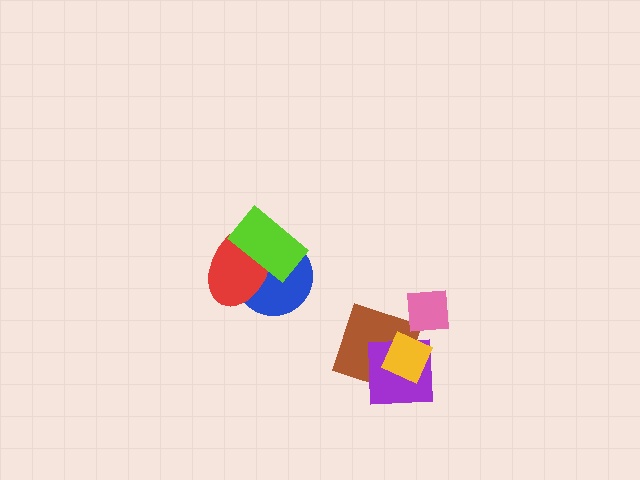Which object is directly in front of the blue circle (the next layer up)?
The red ellipse is directly in front of the blue circle.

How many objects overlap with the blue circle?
2 objects overlap with the blue circle.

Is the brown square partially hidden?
Yes, it is partially covered by another shape.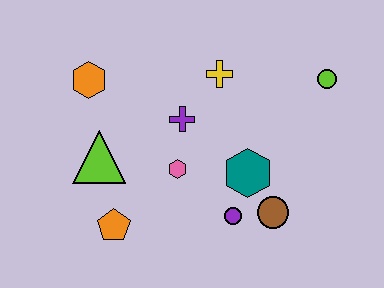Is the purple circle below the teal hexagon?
Yes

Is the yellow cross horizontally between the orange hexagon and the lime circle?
Yes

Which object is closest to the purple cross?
The pink hexagon is closest to the purple cross.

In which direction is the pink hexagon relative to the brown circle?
The pink hexagon is to the left of the brown circle.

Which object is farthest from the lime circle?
The orange pentagon is farthest from the lime circle.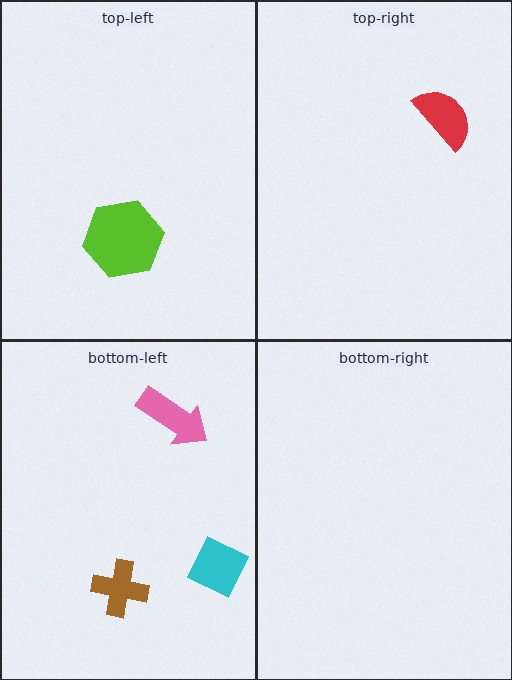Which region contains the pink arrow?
The bottom-left region.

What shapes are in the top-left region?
The lime hexagon.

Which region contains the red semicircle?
The top-right region.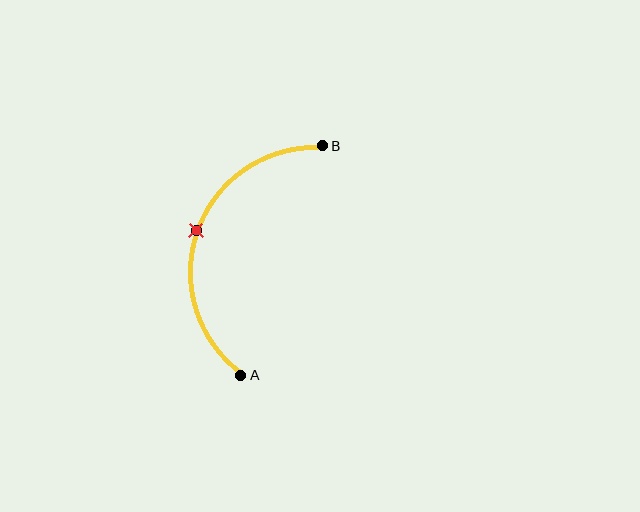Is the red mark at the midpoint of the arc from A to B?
Yes. The red mark lies on the arc at equal arc-length from both A and B — it is the arc midpoint.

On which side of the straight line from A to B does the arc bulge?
The arc bulges to the left of the straight line connecting A and B.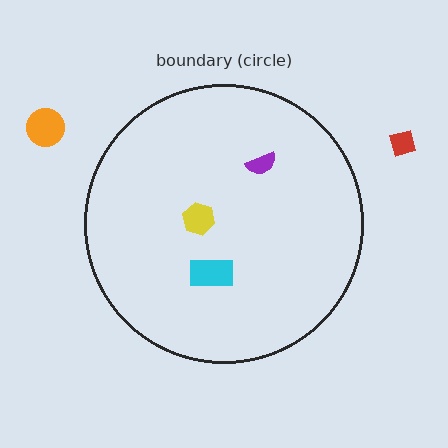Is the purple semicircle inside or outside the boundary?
Inside.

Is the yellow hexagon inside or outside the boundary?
Inside.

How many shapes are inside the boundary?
3 inside, 2 outside.